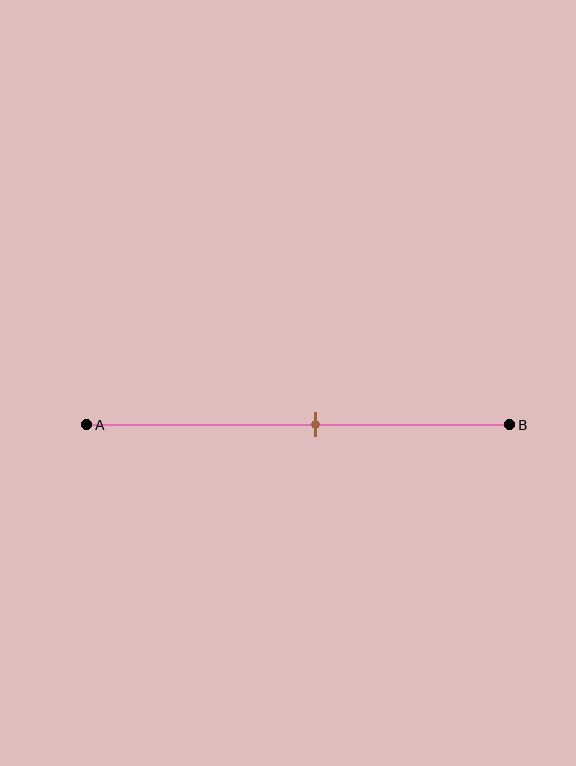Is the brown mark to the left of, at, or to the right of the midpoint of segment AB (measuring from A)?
The brown mark is to the right of the midpoint of segment AB.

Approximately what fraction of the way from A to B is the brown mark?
The brown mark is approximately 55% of the way from A to B.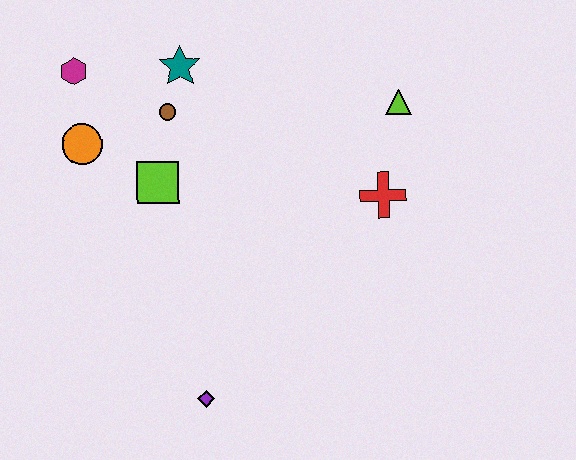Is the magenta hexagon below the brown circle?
No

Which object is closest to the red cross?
The lime triangle is closest to the red cross.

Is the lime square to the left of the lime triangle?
Yes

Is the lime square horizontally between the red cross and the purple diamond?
No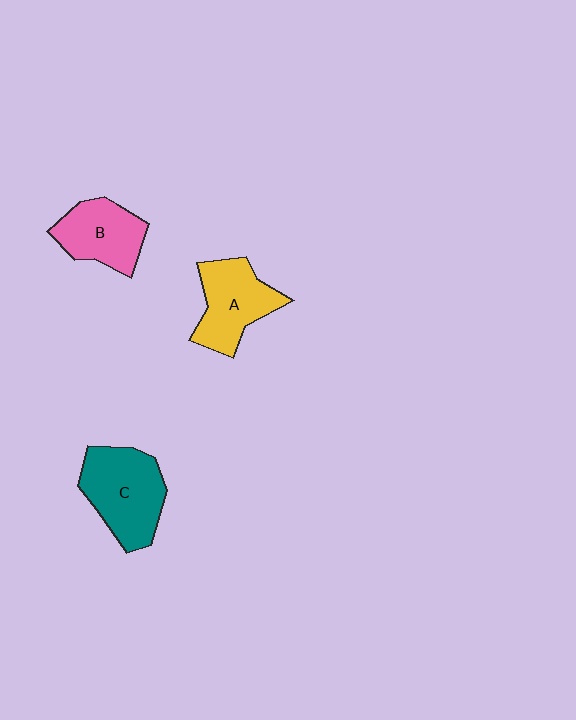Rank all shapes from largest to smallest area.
From largest to smallest: C (teal), A (yellow), B (pink).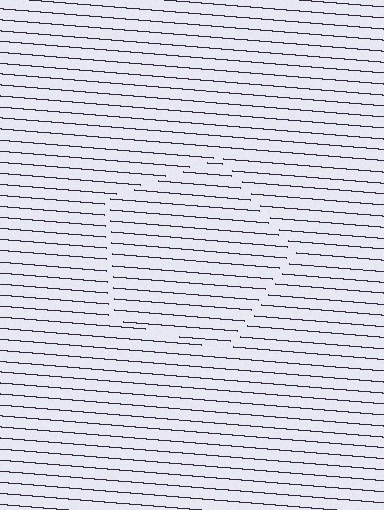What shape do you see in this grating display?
An illusory pentagon. The interior of the shape contains the same grating, shifted by half a period — the contour is defined by the phase discontinuity where line-ends from the inner and outer gratings abut.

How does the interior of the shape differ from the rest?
The interior of the shape contains the same grating, shifted by half a period — the contour is defined by the phase discontinuity where line-ends from the inner and outer gratings abut.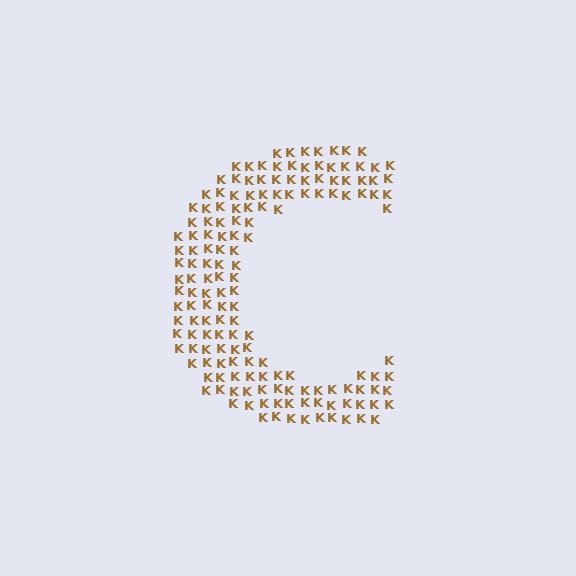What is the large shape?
The large shape is the letter C.